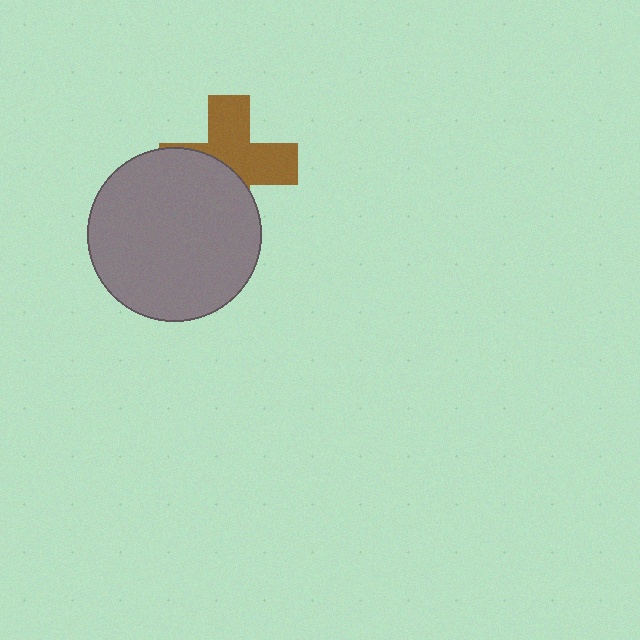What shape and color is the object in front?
The object in front is a gray circle.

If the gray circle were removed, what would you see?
You would see the complete brown cross.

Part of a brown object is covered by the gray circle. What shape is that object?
It is a cross.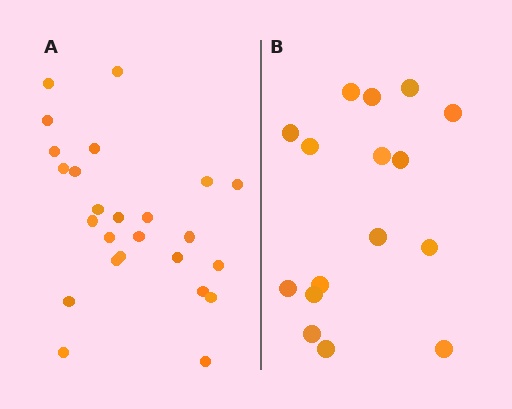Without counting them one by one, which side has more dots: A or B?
Region A (the left region) has more dots.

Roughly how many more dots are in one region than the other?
Region A has roughly 8 or so more dots than region B.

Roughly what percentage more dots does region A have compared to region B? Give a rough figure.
About 55% more.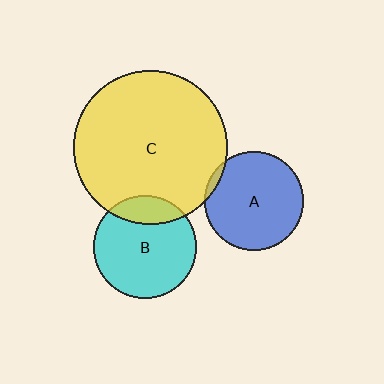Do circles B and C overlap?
Yes.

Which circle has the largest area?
Circle C (yellow).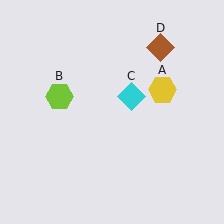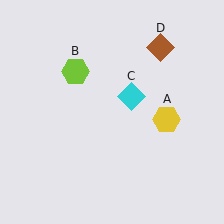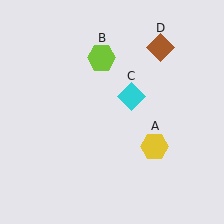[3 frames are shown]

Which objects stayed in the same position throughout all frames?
Cyan diamond (object C) and brown diamond (object D) remained stationary.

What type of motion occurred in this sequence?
The yellow hexagon (object A), lime hexagon (object B) rotated clockwise around the center of the scene.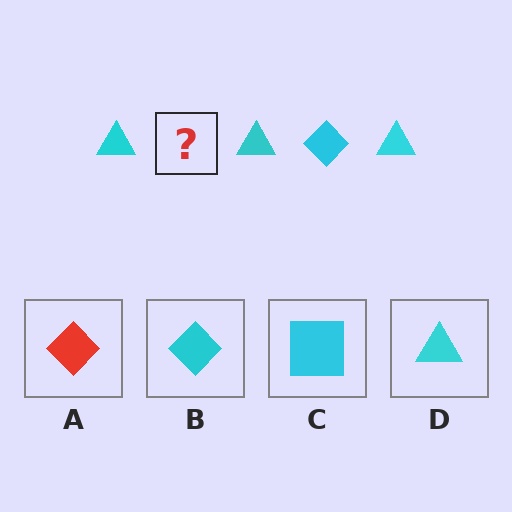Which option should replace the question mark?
Option B.